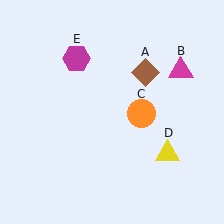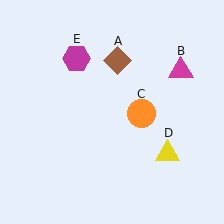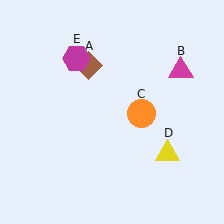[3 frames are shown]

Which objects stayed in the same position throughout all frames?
Magenta triangle (object B) and orange circle (object C) and yellow triangle (object D) and magenta hexagon (object E) remained stationary.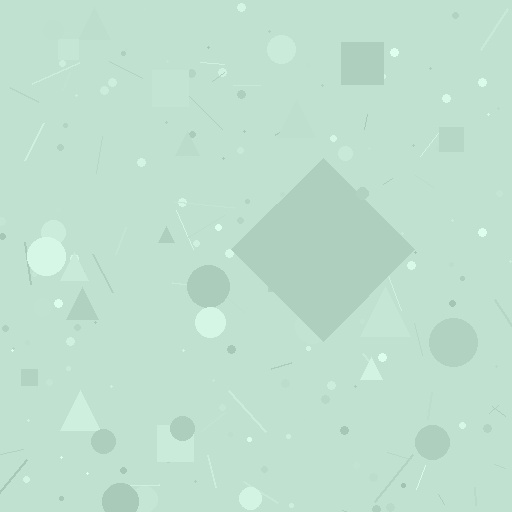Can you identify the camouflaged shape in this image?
The camouflaged shape is a diamond.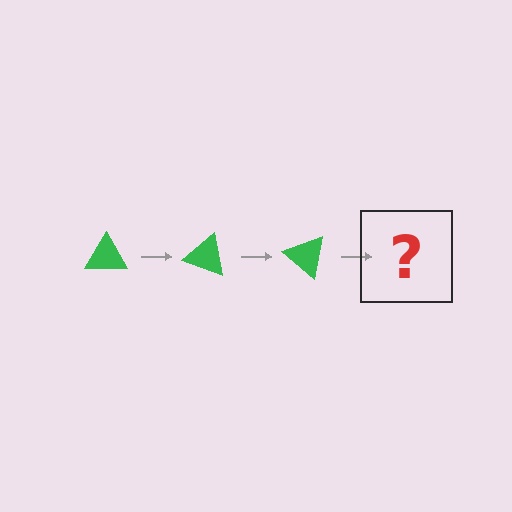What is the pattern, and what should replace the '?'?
The pattern is that the triangle rotates 20 degrees each step. The '?' should be a green triangle rotated 60 degrees.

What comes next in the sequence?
The next element should be a green triangle rotated 60 degrees.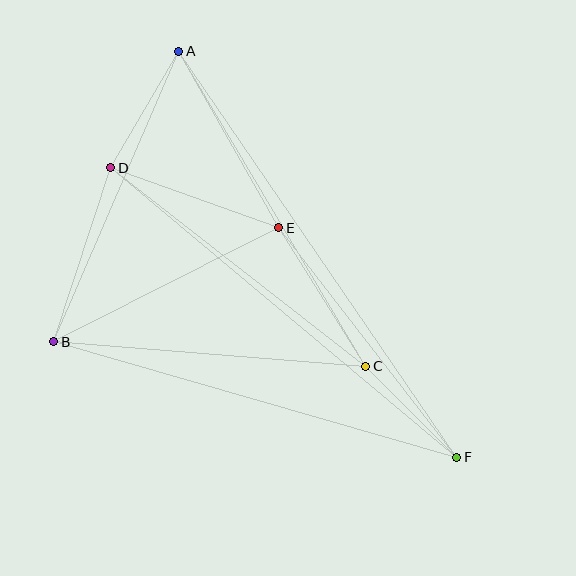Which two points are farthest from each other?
Points A and F are farthest from each other.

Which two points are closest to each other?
Points C and F are closest to each other.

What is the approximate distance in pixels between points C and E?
The distance between C and E is approximately 164 pixels.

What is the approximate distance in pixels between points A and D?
The distance between A and D is approximately 135 pixels.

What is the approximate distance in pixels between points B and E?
The distance between B and E is approximately 252 pixels.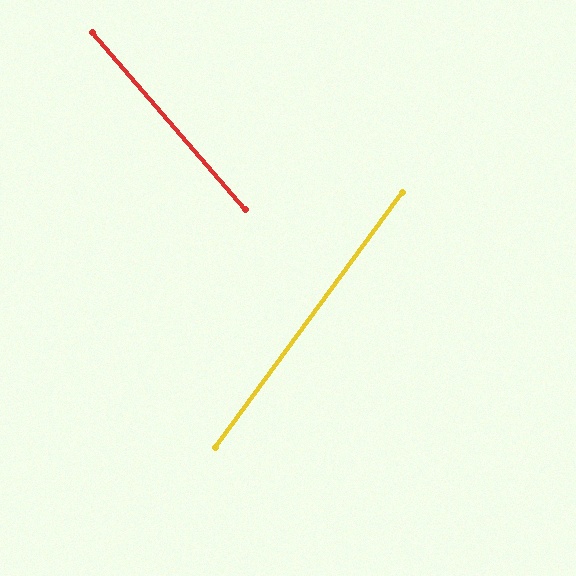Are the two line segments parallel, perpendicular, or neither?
Neither parallel nor perpendicular — they differ by about 77°.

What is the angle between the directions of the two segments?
Approximately 77 degrees.